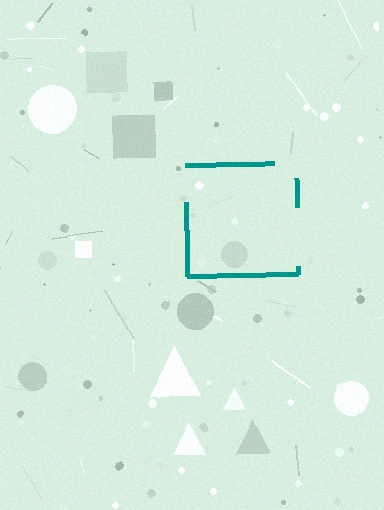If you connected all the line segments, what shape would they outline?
They would outline a square.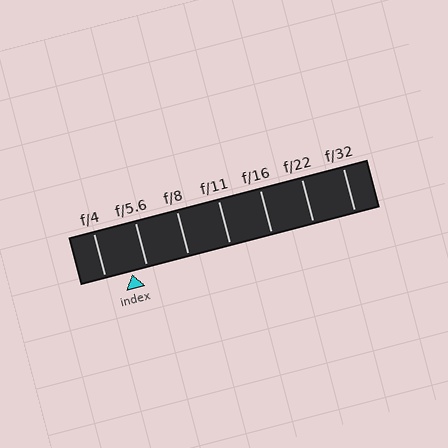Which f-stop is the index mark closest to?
The index mark is closest to f/5.6.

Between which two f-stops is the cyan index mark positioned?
The index mark is between f/4 and f/5.6.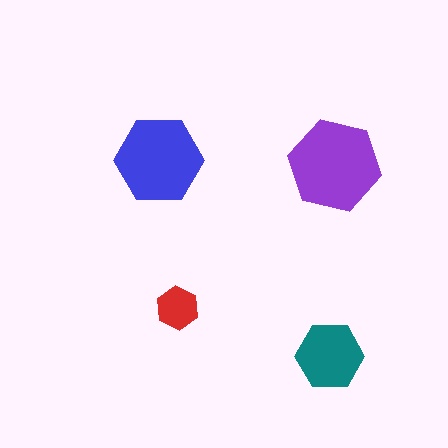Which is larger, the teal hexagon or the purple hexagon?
The purple one.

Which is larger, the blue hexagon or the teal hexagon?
The blue one.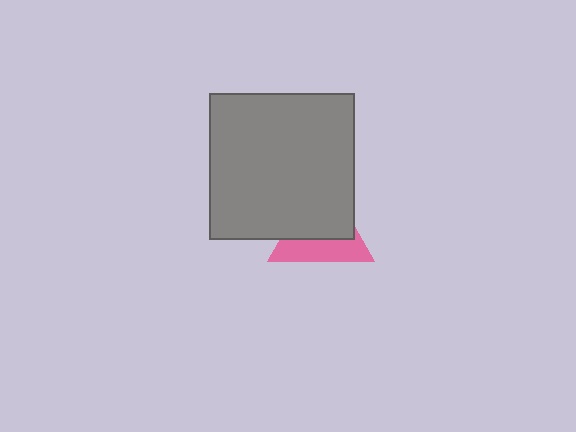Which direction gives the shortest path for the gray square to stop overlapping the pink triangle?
Moving up gives the shortest separation.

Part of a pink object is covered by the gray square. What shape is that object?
It is a triangle.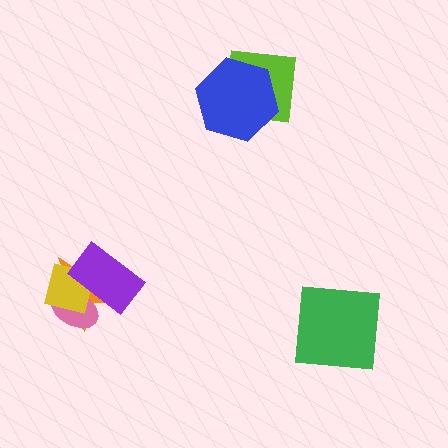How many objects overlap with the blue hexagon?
1 object overlaps with the blue hexagon.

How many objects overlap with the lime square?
1 object overlaps with the lime square.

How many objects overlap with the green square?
0 objects overlap with the green square.